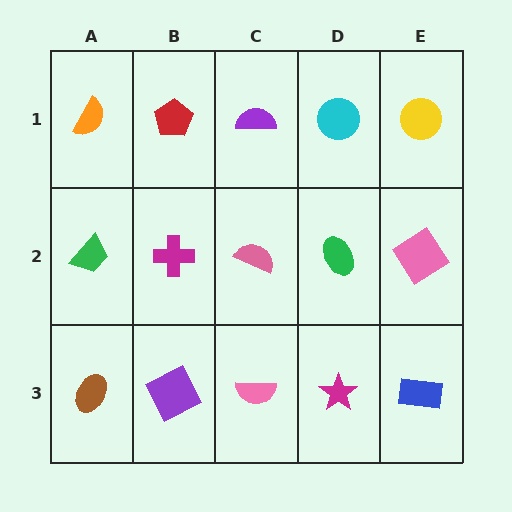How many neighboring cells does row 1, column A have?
2.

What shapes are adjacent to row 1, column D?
A green ellipse (row 2, column D), a purple semicircle (row 1, column C), a yellow circle (row 1, column E).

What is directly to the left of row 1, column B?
An orange semicircle.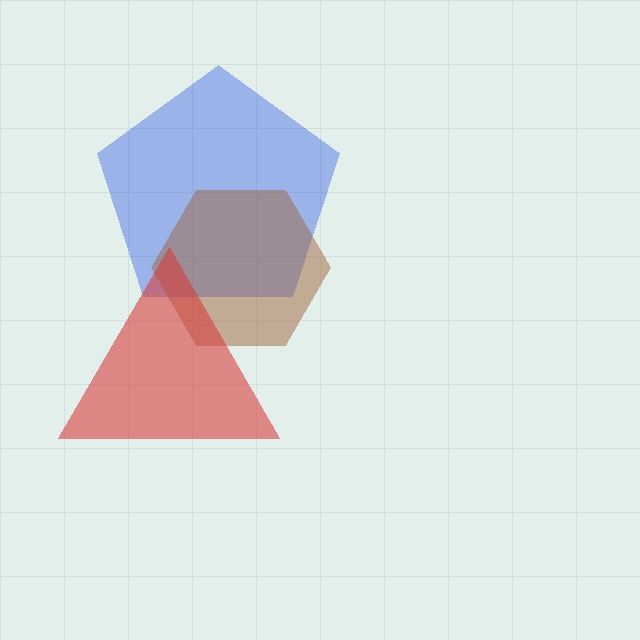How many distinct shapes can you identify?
There are 3 distinct shapes: a blue pentagon, a brown hexagon, a red triangle.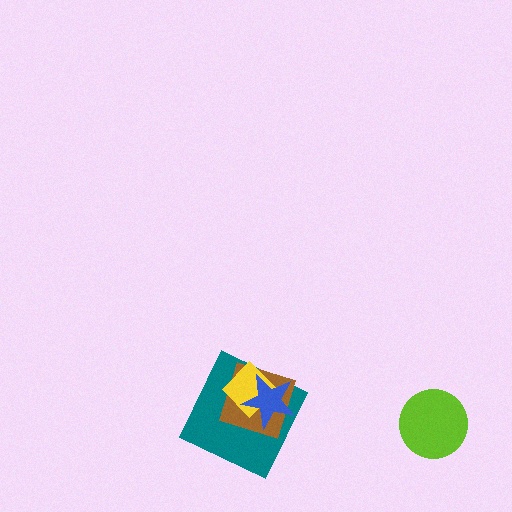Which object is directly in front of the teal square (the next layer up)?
The brown diamond is directly in front of the teal square.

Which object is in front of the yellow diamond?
The blue star is in front of the yellow diamond.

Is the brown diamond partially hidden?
Yes, it is partially covered by another shape.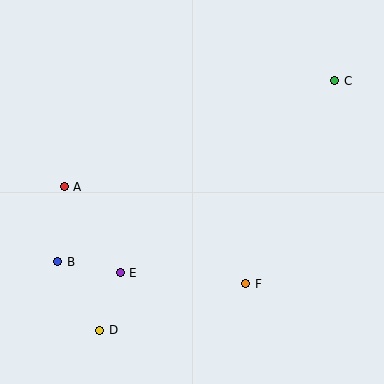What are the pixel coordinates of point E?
Point E is at (120, 273).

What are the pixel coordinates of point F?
Point F is at (246, 284).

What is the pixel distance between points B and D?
The distance between B and D is 80 pixels.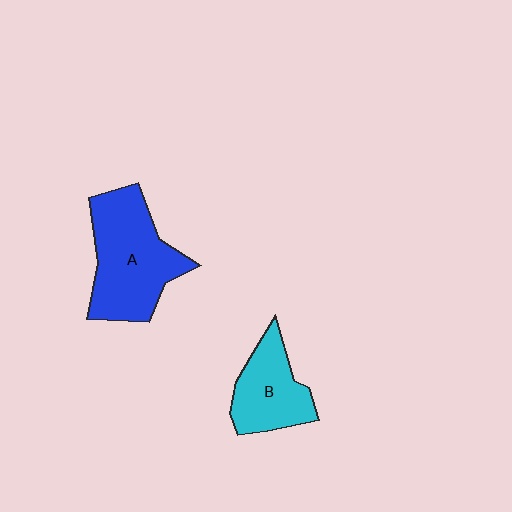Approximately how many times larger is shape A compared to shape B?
Approximately 1.6 times.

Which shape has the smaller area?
Shape B (cyan).